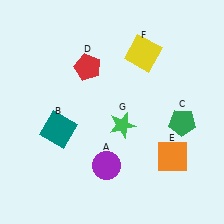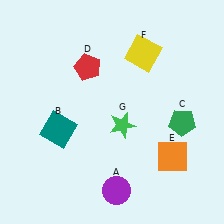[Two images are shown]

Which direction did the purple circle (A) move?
The purple circle (A) moved down.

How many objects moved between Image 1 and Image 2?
1 object moved between the two images.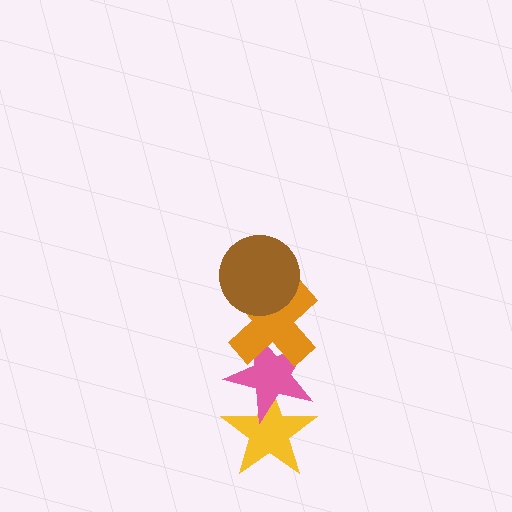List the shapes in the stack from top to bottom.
From top to bottom: the brown circle, the orange cross, the pink star, the yellow star.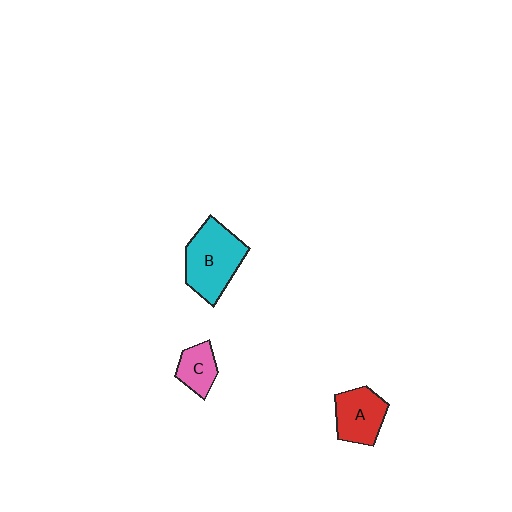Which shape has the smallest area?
Shape C (pink).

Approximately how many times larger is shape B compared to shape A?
Approximately 1.4 times.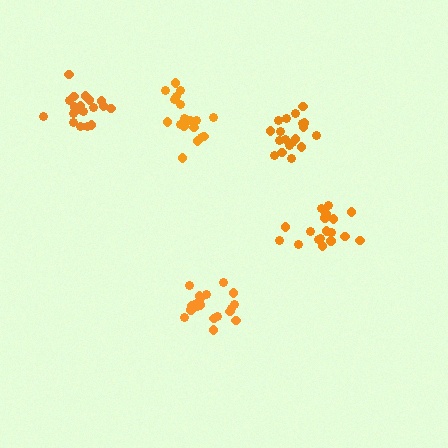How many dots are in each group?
Group 1: 19 dots, Group 2: 18 dots, Group 3: 19 dots, Group 4: 18 dots, Group 5: 19 dots (93 total).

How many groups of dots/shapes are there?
There are 5 groups.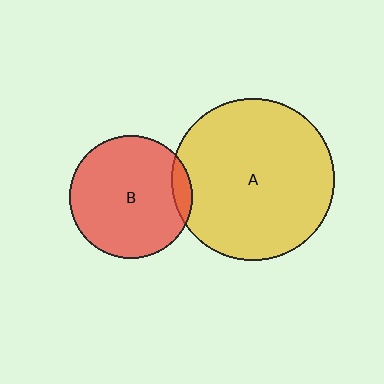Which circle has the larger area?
Circle A (yellow).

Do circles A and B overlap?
Yes.